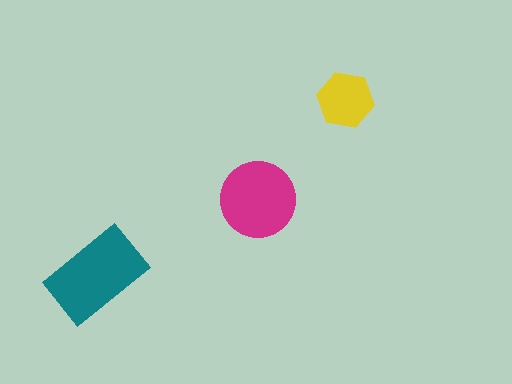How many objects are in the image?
There are 3 objects in the image.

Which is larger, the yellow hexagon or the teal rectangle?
The teal rectangle.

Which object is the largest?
The teal rectangle.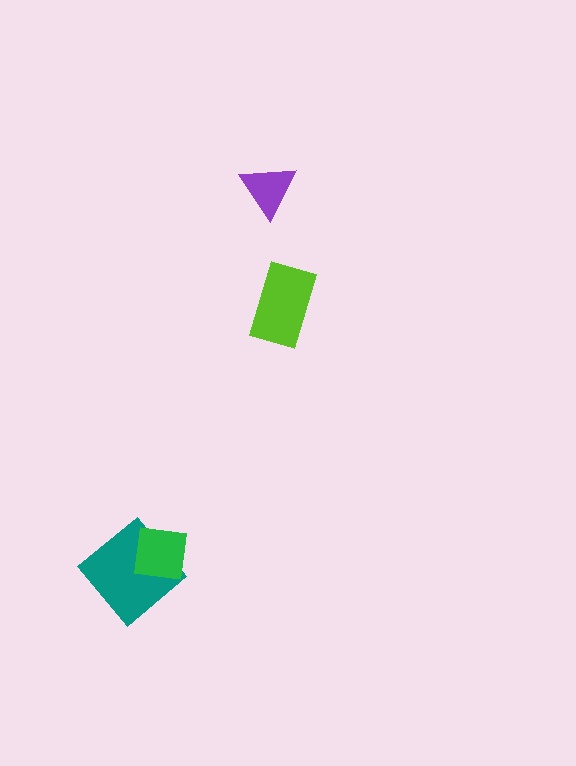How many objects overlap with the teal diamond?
1 object overlaps with the teal diamond.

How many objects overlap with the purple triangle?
0 objects overlap with the purple triangle.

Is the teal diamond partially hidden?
Yes, it is partially covered by another shape.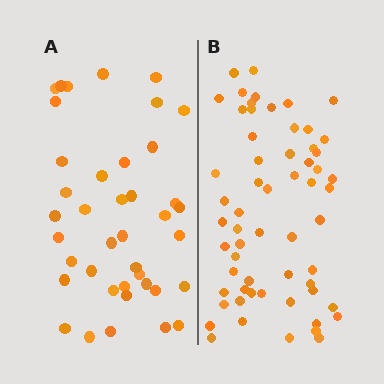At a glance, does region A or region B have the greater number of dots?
Region B (the right region) has more dots.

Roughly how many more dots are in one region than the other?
Region B has approximately 20 more dots than region A.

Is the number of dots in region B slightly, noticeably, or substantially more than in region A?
Region B has substantially more. The ratio is roughly 1.5 to 1.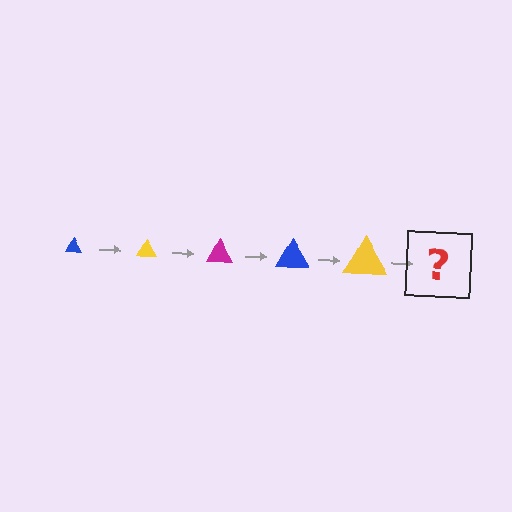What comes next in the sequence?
The next element should be a magenta triangle, larger than the previous one.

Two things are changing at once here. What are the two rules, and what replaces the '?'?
The two rules are that the triangle grows larger each step and the color cycles through blue, yellow, and magenta. The '?' should be a magenta triangle, larger than the previous one.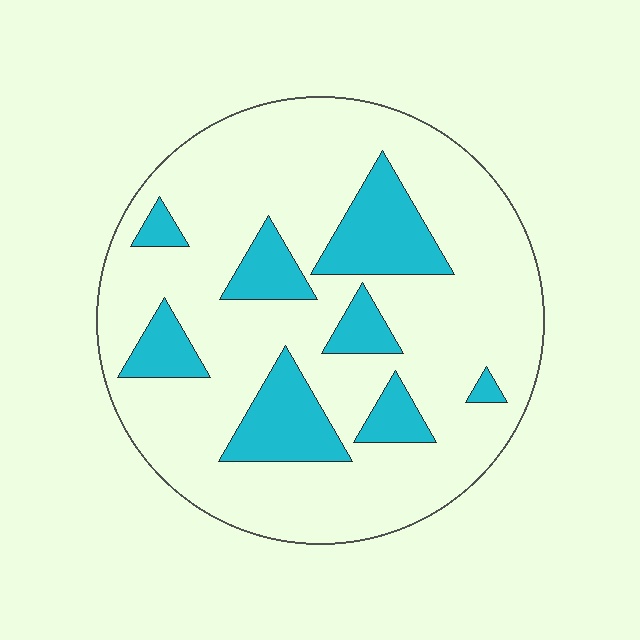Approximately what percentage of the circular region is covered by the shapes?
Approximately 20%.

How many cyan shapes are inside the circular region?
8.